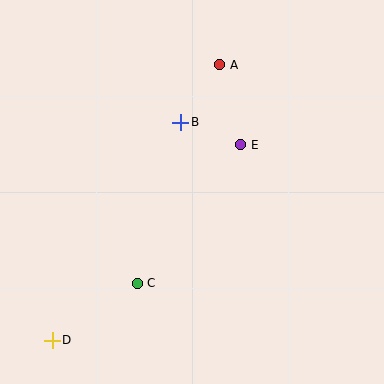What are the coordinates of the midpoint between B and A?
The midpoint between B and A is at (200, 93).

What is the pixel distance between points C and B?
The distance between C and B is 167 pixels.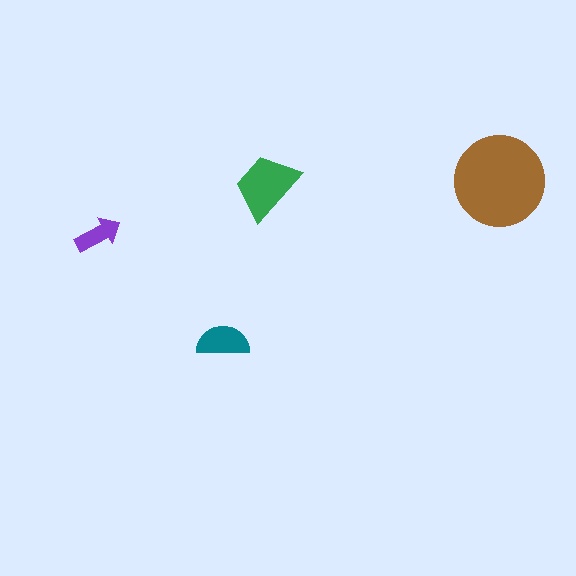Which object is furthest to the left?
The purple arrow is leftmost.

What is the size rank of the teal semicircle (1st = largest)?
3rd.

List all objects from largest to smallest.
The brown circle, the green trapezoid, the teal semicircle, the purple arrow.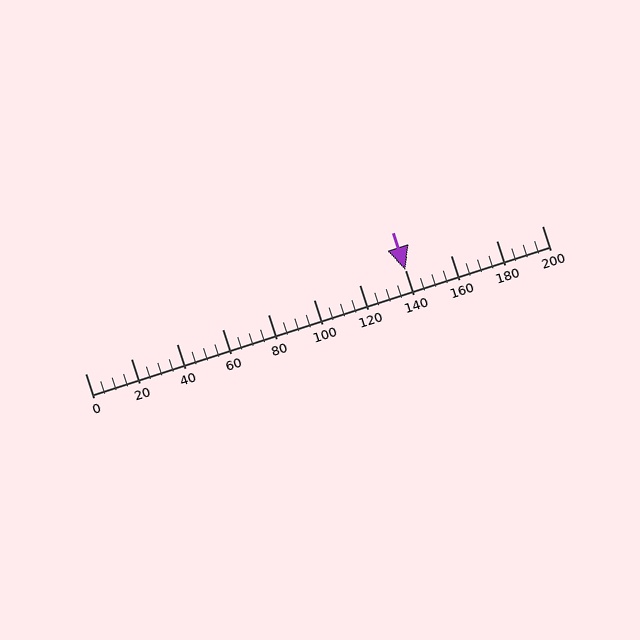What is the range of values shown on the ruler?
The ruler shows values from 0 to 200.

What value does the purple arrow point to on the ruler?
The purple arrow points to approximately 140.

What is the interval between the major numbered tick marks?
The major tick marks are spaced 20 units apart.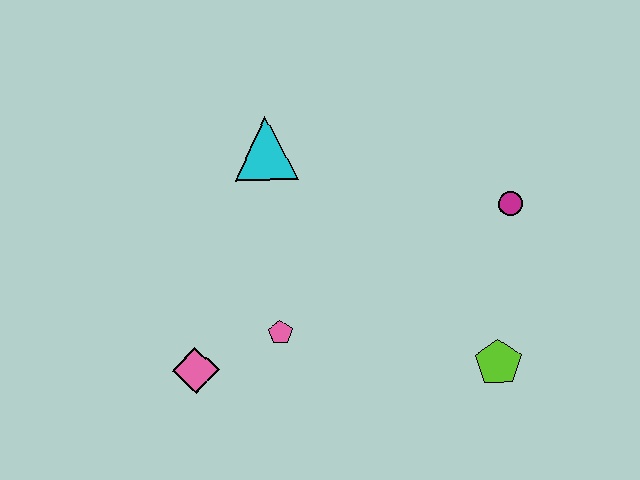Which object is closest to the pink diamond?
The pink pentagon is closest to the pink diamond.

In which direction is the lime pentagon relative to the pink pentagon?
The lime pentagon is to the right of the pink pentagon.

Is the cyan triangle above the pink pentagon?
Yes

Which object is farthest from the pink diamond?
The magenta circle is farthest from the pink diamond.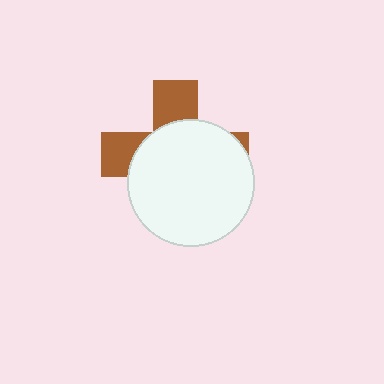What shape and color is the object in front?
The object in front is a white circle.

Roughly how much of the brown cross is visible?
A small part of it is visible (roughly 33%).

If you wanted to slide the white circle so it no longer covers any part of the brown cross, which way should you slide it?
Slide it toward the lower-right — that is the most direct way to separate the two shapes.